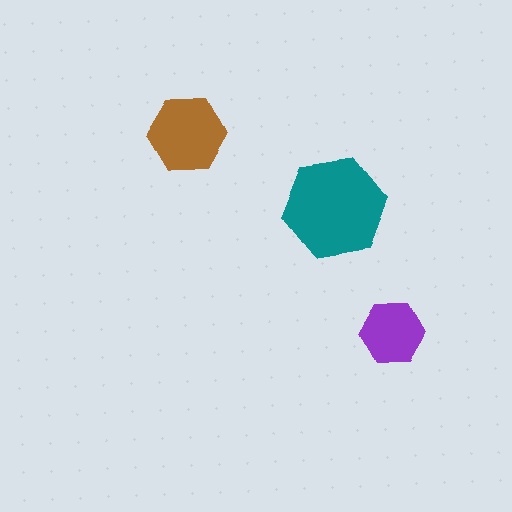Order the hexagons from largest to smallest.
the teal one, the brown one, the purple one.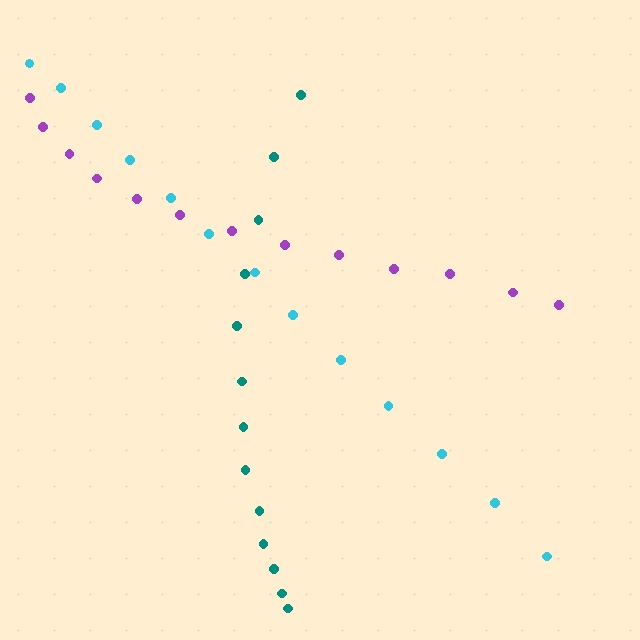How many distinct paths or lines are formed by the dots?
There are 3 distinct paths.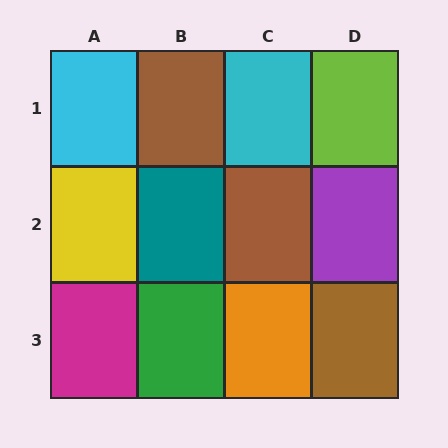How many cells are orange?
1 cell is orange.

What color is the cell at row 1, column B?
Brown.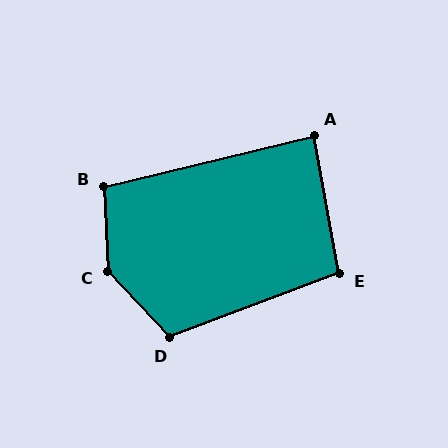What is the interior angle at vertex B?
Approximately 101 degrees (obtuse).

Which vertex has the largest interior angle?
C, at approximately 139 degrees.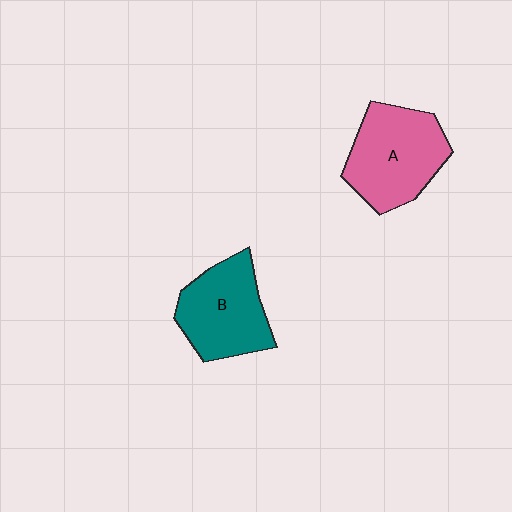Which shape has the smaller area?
Shape B (teal).